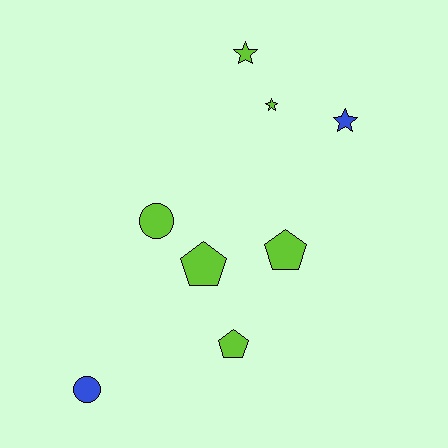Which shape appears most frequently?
Star, with 3 objects.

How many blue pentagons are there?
There are no blue pentagons.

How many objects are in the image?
There are 8 objects.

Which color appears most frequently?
Lime, with 6 objects.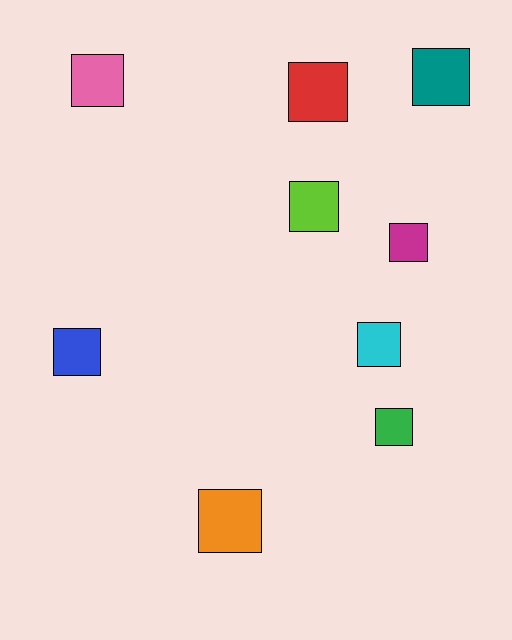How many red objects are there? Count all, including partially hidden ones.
There is 1 red object.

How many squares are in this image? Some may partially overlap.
There are 9 squares.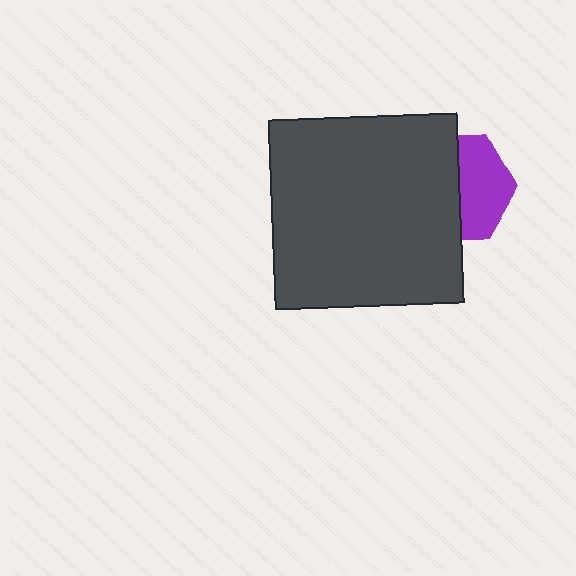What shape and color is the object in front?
The object in front is a dark gray square.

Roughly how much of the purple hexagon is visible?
About half of it is visible (roughly 48%).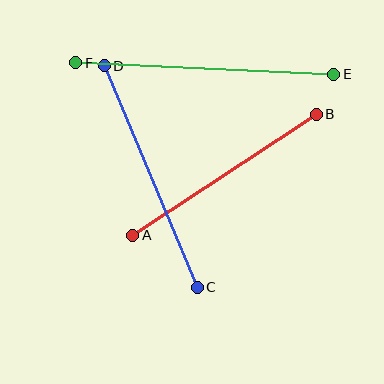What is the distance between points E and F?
The distance is approximately 258 pixels.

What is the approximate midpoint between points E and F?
The midpoint is at approximately (205, 68) pixels.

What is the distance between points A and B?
The distance is approximately 220 pixels.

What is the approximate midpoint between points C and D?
The midpoint is at approximately (151, 177) pixels.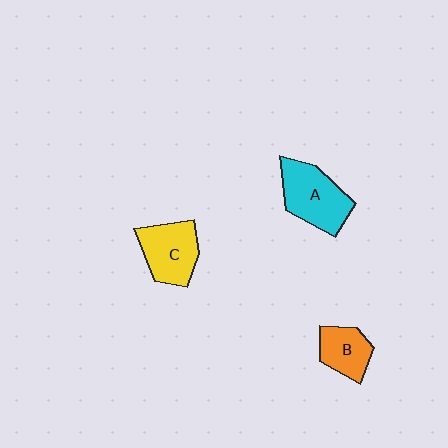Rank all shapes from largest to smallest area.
From largest to smallest: A (cyan), C (yellow), B (orange).